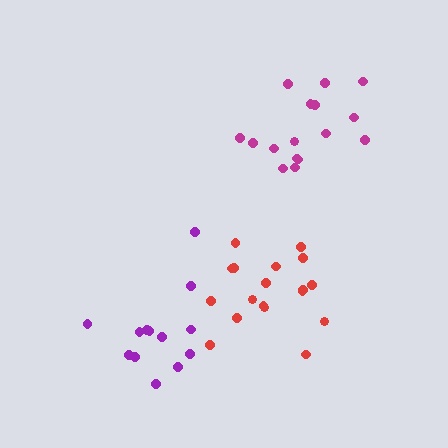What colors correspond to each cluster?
The clusters are colored: magenta, purple, red.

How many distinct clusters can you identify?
There are 3 distinct clusters.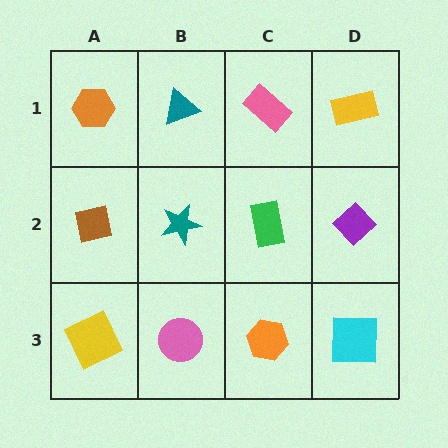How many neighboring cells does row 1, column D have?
2.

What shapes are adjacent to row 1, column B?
A teal star (row 2, column B), an orange hexagon (row 1, column A), a pink rectangle (row 1, column C).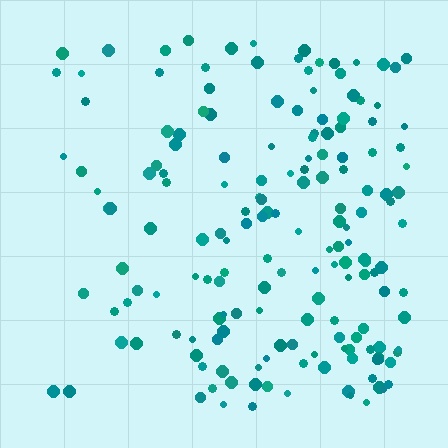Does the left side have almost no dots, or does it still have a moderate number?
Still a moderate number, just noticeably fewer than the right.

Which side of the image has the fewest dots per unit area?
The left.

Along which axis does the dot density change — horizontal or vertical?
Horizontal.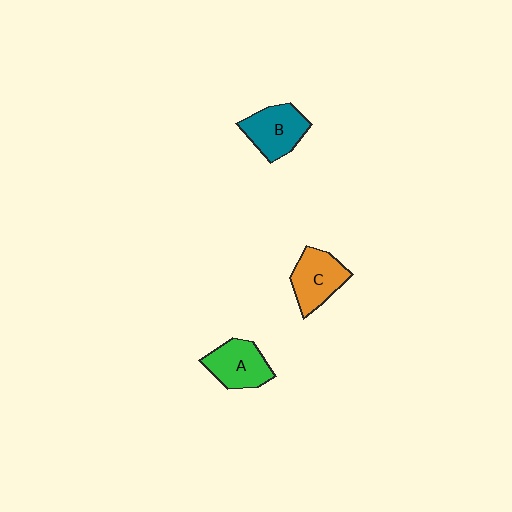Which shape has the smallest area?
Shape A (green).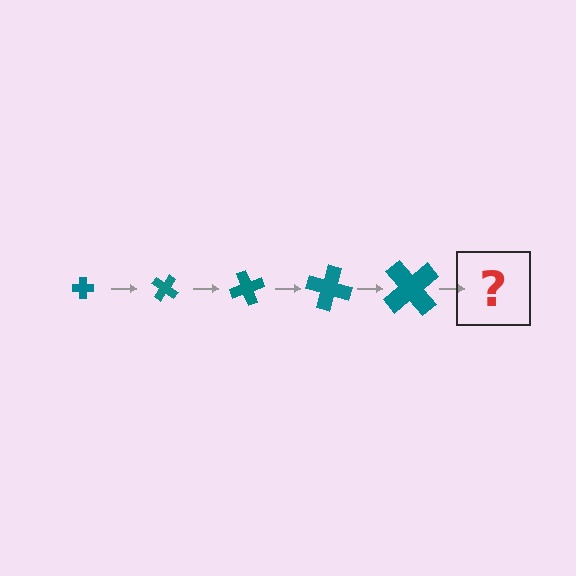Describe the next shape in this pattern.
It should be a cross, larger than the previous one and rotated 175 degrees from the start.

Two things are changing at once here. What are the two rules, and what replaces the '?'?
The two rules are that the cross grows larger each step and it rotates 35 degrees each step. The '?' should be a cross, larger than the previous one and rotated 175 degrees from the start.